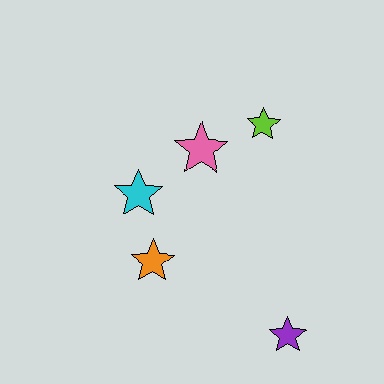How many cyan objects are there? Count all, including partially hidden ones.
There is 1 cyan object.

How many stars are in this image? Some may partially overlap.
There are 5 stars.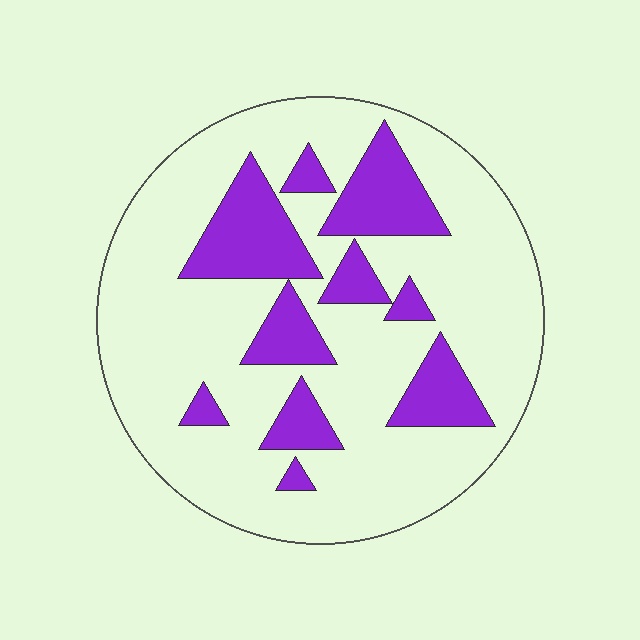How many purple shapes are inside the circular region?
10.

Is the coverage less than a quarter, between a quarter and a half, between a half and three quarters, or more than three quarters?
Less than a quarter.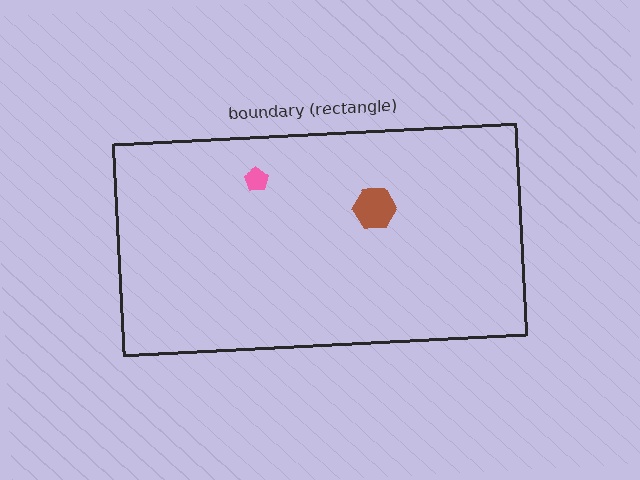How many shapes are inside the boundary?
2 inside, 0 outside.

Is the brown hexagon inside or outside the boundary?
Inside.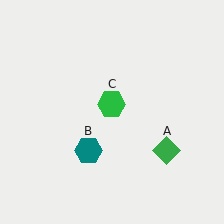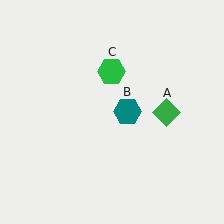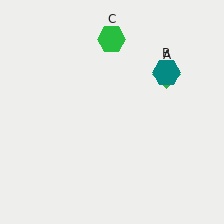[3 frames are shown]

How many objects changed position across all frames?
3 objects changed position: green diamond (object A), teal hexagon (object B), green hexagon (object C).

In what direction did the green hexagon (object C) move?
The green hexagon (object C) moved up.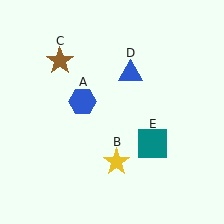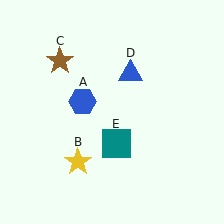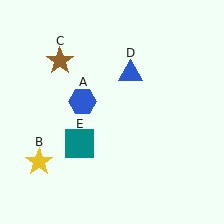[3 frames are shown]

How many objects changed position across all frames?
2 objects changed position: yellow star (object B), teal square (object E).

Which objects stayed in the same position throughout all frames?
Blue hexagon (object A) and brown star (object C) and blue triangle (object D) remained stationary.